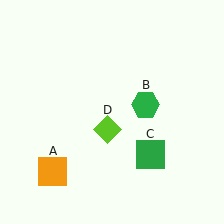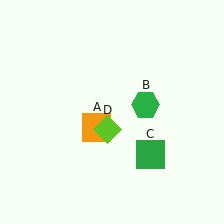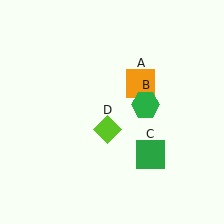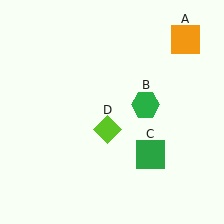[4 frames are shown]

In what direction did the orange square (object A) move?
The orange square (object A) moved up and to the right.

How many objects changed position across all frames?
1 object changed position: orange square (object A).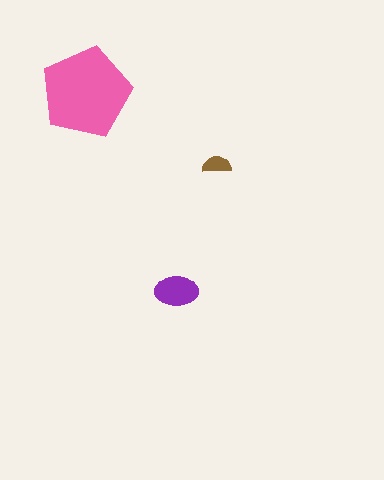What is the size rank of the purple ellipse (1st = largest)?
2nd.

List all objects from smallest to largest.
The brown semicircle, the purple ellipse, the pink pentagon.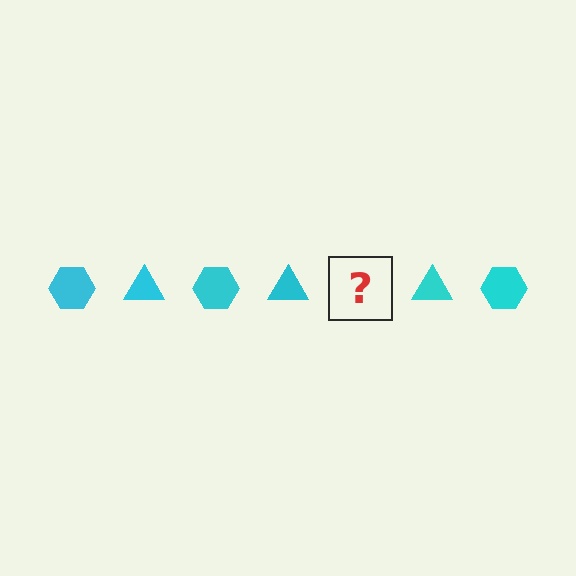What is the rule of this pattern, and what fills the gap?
The rule is that the pattern cycles through hexagon, triangle shapes in cyan. The gap should be filled with a cyan hexagon.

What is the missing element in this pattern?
The missing element is a cyan hexagon.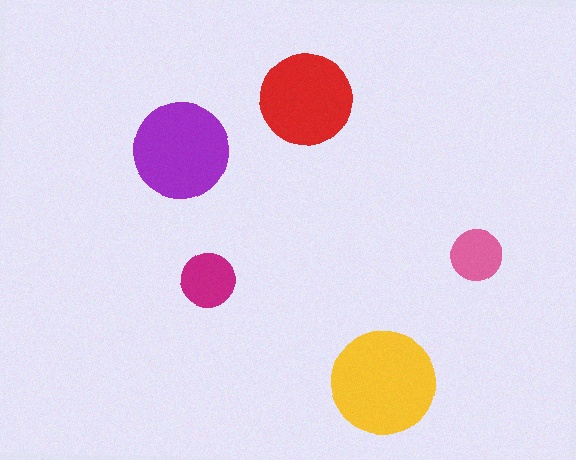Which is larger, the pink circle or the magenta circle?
The magenta one.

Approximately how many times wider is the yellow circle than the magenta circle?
About 2 times wider.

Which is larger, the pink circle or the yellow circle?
The yellow one.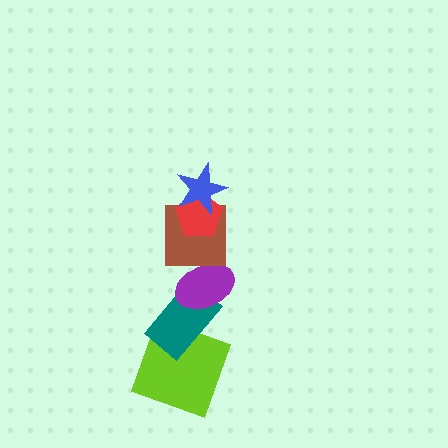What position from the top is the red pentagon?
The red pentagon is 2nd from the top.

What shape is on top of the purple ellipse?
The brown square is on top of the purple ellipse.